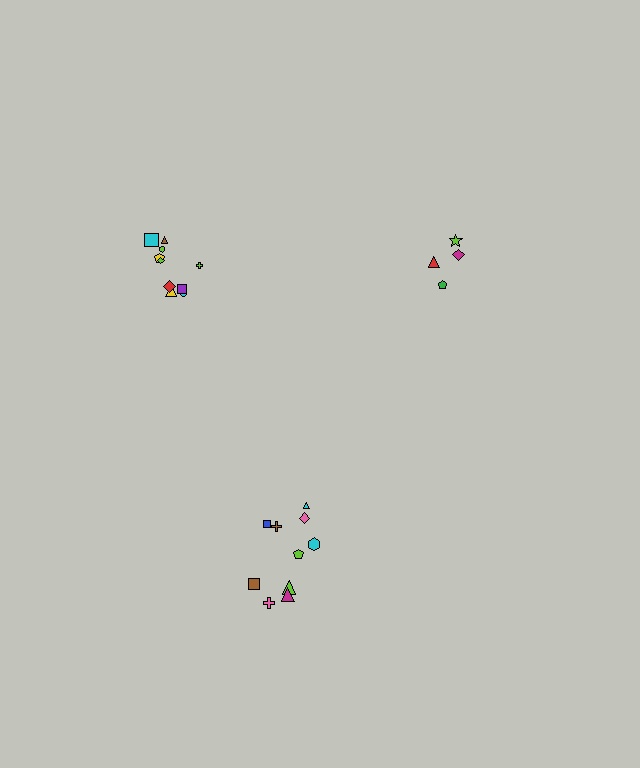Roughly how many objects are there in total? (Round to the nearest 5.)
Roughly 25 objects in total.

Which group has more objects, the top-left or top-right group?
The top-left group.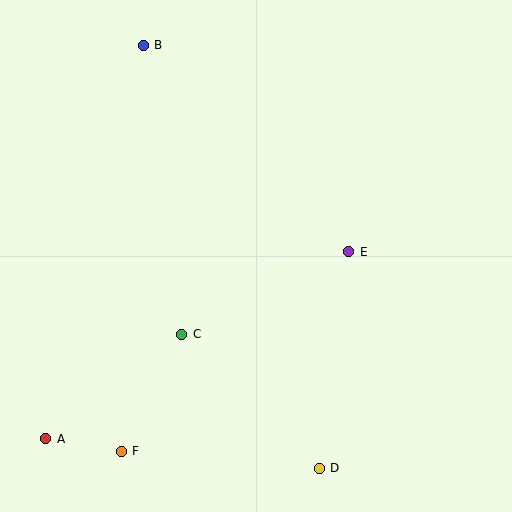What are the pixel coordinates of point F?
Point F is at (121, 451).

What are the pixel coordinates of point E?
Point E is at (349, 252).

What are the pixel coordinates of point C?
Point C is at (182, 334).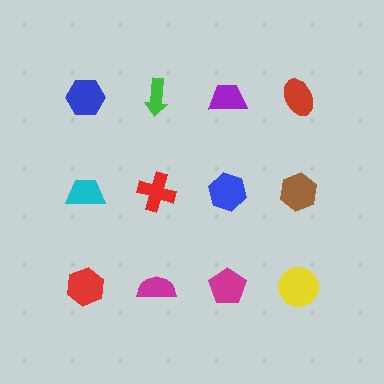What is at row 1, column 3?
A purple trapezoid.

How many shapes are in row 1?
4 shapes.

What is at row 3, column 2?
A magenta semicircle.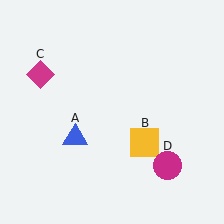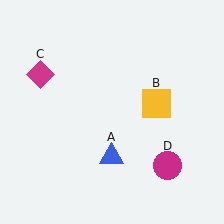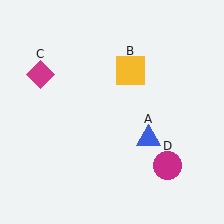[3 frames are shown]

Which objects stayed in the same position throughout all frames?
Magenta diamond (object C) and magenta circle (object D) remained stationary.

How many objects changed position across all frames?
2 objects changed position: blue triangle (object A), yellow square (object B).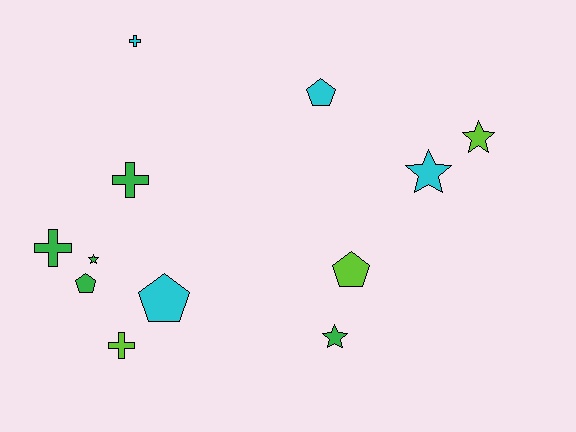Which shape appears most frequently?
Cross, with 4 objects.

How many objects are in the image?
There are 12 objects.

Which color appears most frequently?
Green, with 5 objects.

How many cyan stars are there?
There is 1 cyan star.